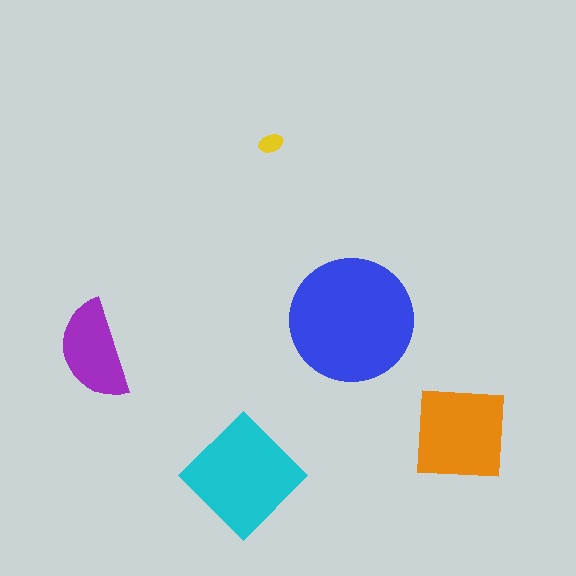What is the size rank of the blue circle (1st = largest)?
1st.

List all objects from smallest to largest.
The yellow ellipse, the purple semicircle, the orange square, the cyan diamond, the blue circle.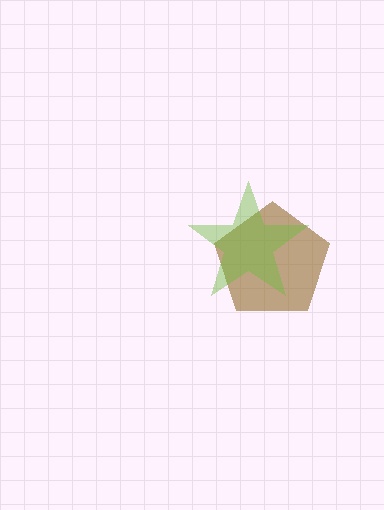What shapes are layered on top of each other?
The layered shapes are: a brown pentagon, a lime star.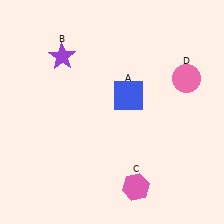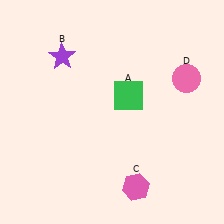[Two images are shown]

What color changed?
The square (A) changed from blue in Image 1 to green in Image 2.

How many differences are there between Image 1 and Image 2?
There is 1 difference between the two images.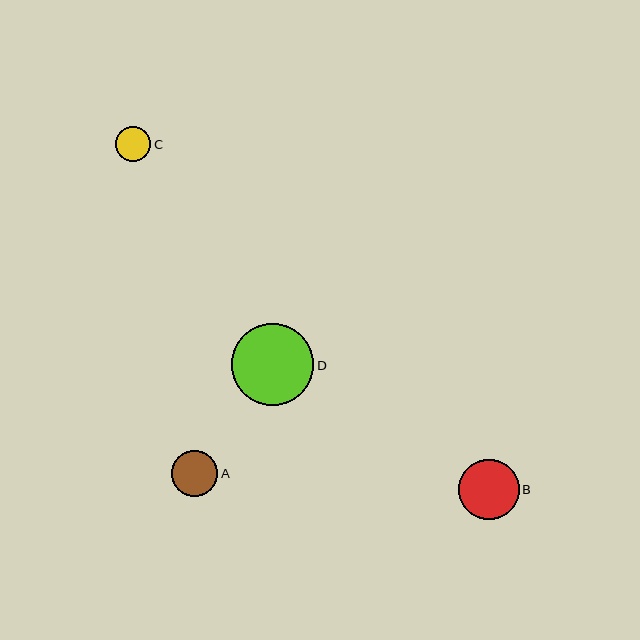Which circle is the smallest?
Circle C is the smallest with a size of approximately 35 pixels.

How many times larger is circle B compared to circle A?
Circle B is approximately 1.3 times the size of circle A.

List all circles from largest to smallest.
From largest to smallest: D, B, A, C.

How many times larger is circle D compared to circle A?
Circle D is approximately 1.8 times the size of circle A.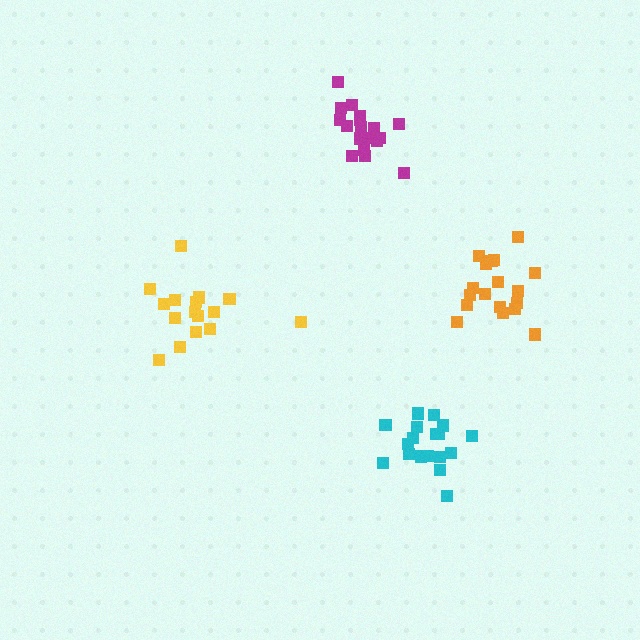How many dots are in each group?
Group 1: 18 dots, Group 2: 18 dots, Group 3: 16 dots, Group 4: 18 dots (70 total).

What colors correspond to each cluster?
The clusters are colored: cyan, magenta, yellow, orange.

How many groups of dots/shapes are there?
There are 4 groups.